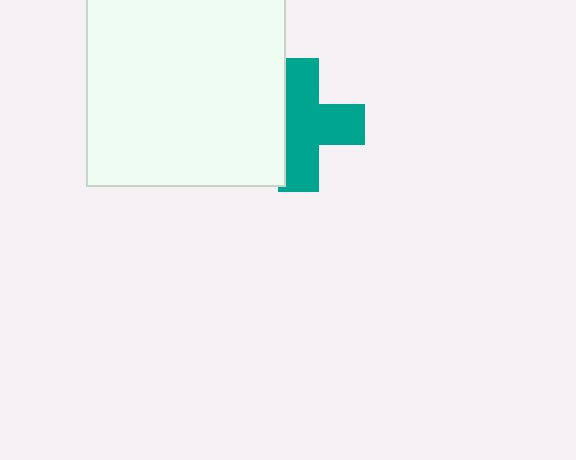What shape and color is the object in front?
The object in front is a white rectangle.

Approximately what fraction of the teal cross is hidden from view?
Roughly 31% of the teal cross is hidden behind the white rectangle.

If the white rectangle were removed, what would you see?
You would see the complete teal cross.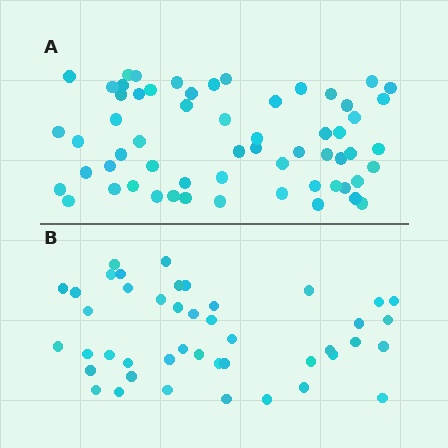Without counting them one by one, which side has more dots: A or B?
Region A (the top region) has more dots.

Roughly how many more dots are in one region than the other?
Region A has approximately 15 more dots than region B.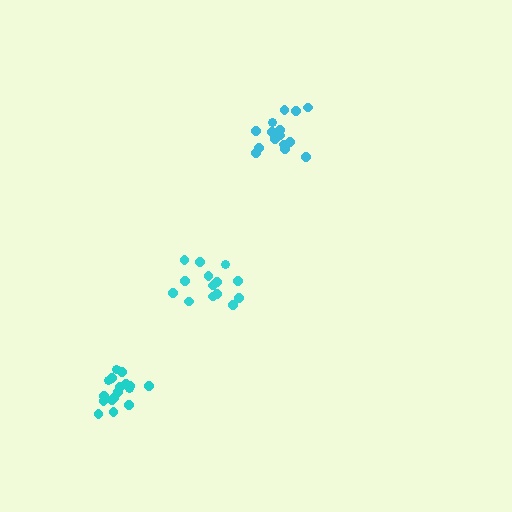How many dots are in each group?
Group 1: 14 dots, Group 2: 15 dots, Group 3: 17 dots (46 total).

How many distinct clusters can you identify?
There are 3 distinct clusters.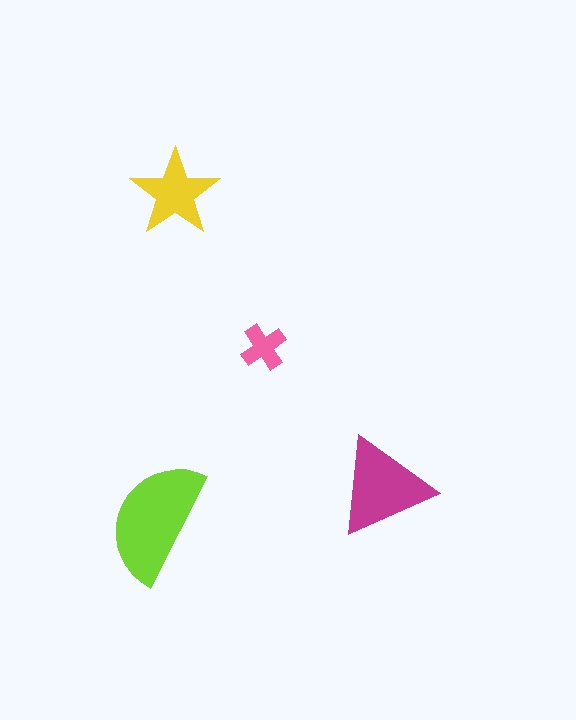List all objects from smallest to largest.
The pink cross, the yellow star, the magenta triangle, the lime semicircle.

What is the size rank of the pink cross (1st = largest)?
4th.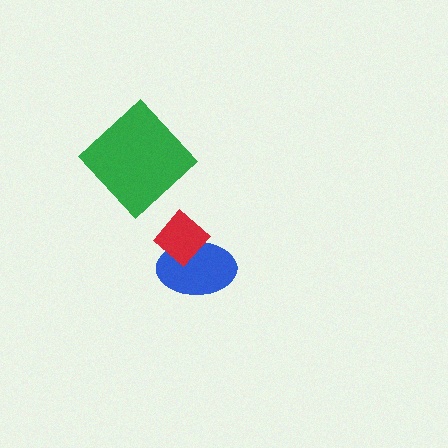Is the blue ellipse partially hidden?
Yes, it is partially covered by another shape.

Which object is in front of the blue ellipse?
The red diamond is in front of the blue ellipse.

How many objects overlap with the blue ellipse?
1 object overlaps with the blue ellipse.